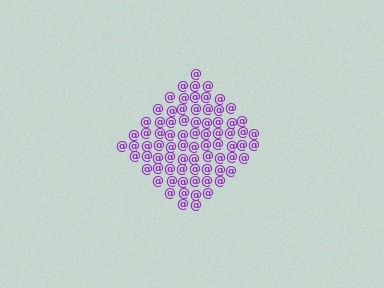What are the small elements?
The small elements are at signs.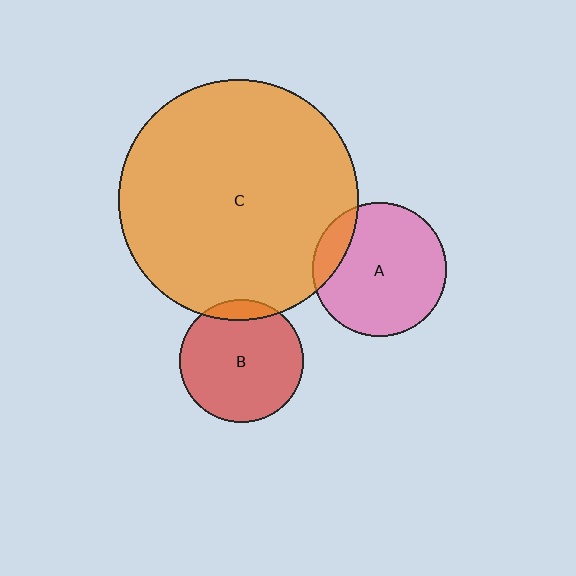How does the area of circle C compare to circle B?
Approximately 3.8 times.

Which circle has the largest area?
Circle C (orange).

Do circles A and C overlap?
Yes.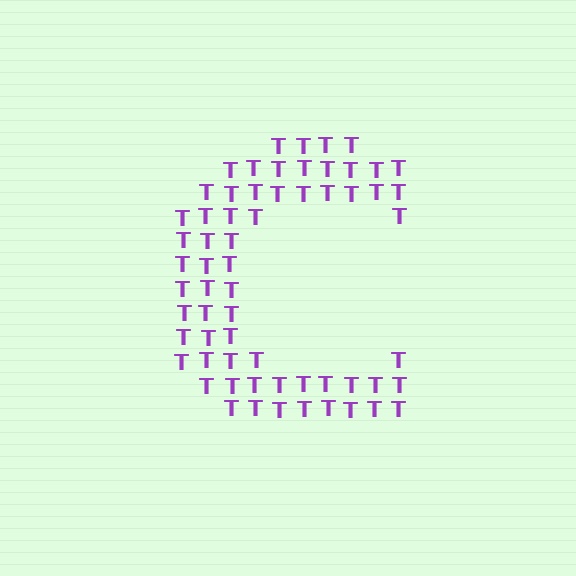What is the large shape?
The large shape is the letter C.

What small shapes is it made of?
It is made of small letter T's.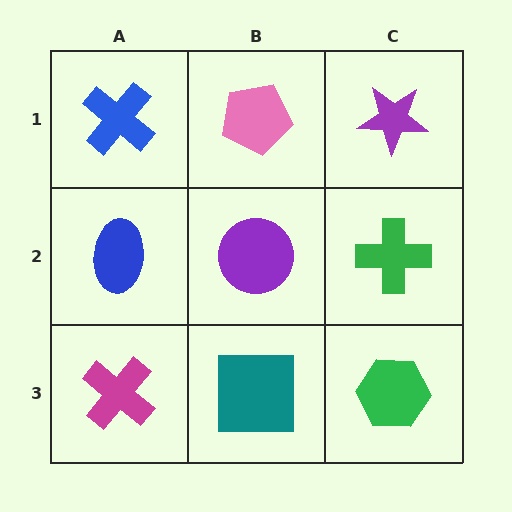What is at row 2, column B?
A purple circle.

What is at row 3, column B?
A teal square.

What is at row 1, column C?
A purple star.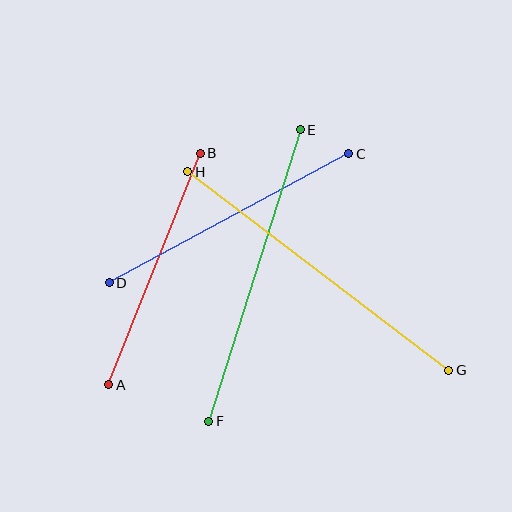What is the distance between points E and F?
The distance is approximately 306 pixels.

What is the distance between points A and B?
The distance is approximately 249 pixels.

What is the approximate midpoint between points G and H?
The midpoint is at approximately (318, 271) pixels.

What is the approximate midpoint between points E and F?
The midpoint is at approximately (254, 275) pixels.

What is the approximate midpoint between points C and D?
The midpoint is at approximately (229, 218) pixels.